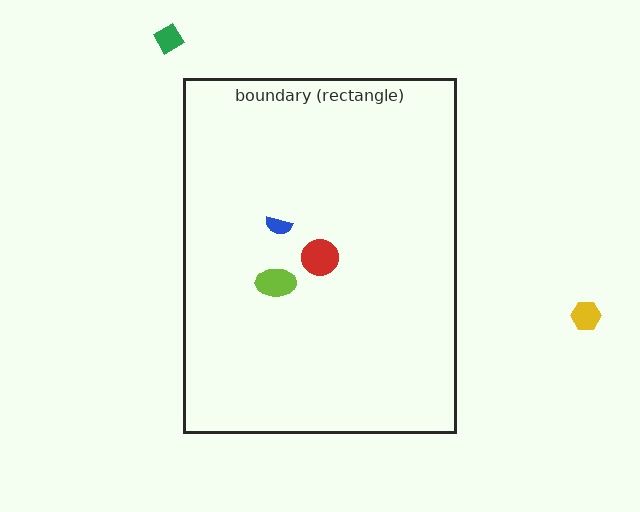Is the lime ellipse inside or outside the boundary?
Inside.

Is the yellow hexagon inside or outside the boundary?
Outside.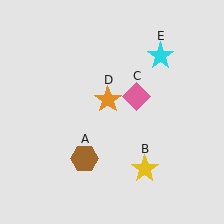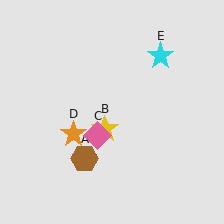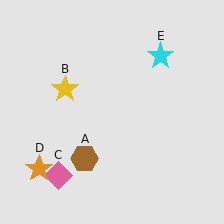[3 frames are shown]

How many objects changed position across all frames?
3 objects changed position: yellow star (object B), pink diamond (object C), orange star (object D).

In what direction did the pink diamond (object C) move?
The pink diamond (object C) moved down and to the left.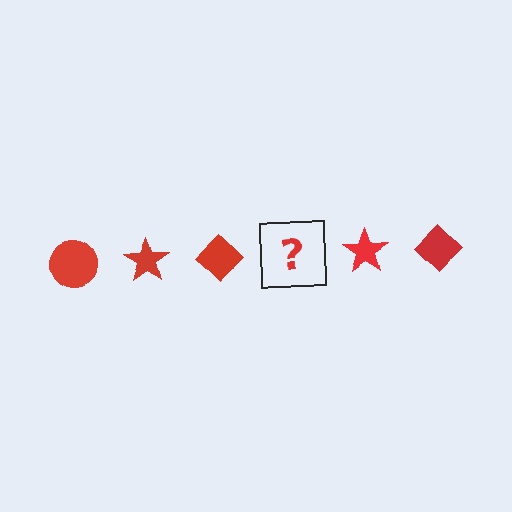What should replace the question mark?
The question mark should be replaced with a red circle.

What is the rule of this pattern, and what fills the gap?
The rule is that the pattern cycles through circle, star, diamond shapes in red. The gap should be filled with a red circle.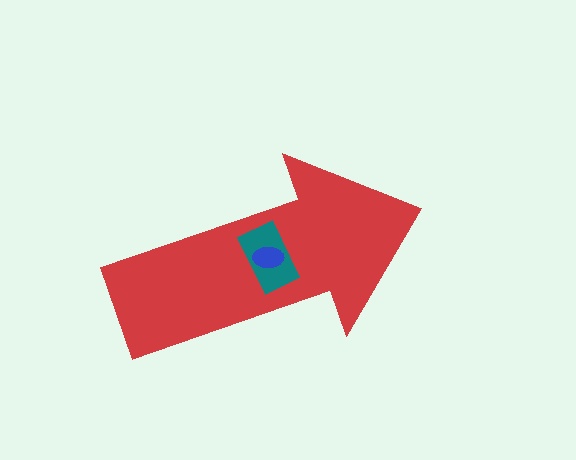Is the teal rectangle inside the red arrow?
Yes.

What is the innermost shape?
The blue ellipse.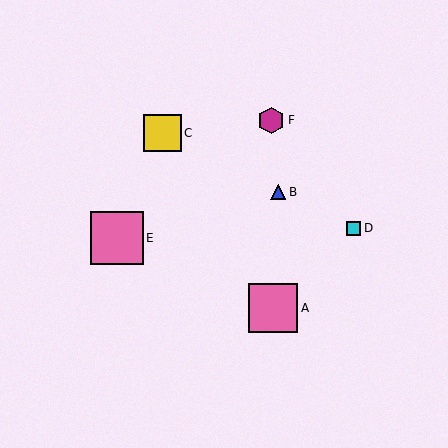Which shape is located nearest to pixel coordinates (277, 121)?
The magenta hexagon (labeled F) at (271, 120) is nearest to that location.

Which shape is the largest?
The pink square (labeled E) is the largest.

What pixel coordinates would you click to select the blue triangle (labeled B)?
Click at (278, 192) to select the blue triangle B.